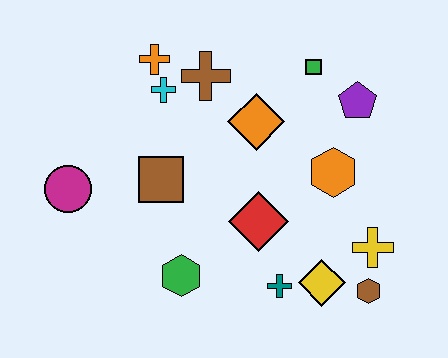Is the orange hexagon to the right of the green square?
Yes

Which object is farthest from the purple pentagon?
The magenta circle is farthest from the purple pentagon.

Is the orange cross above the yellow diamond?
Yes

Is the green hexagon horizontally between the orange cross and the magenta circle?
No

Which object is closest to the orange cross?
The cyan cross is closest to the orange cross.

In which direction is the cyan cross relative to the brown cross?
The cyan cross is to the left of the brown cross.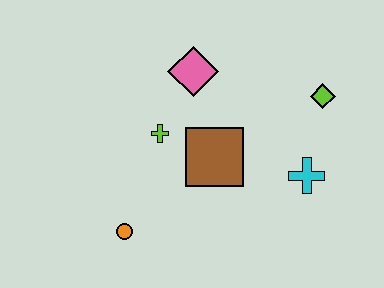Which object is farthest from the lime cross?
The lime diamond is farthest from the lime cross.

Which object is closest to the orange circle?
The lime cross is closest to the orange circle.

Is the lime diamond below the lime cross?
No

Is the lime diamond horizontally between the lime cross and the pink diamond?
No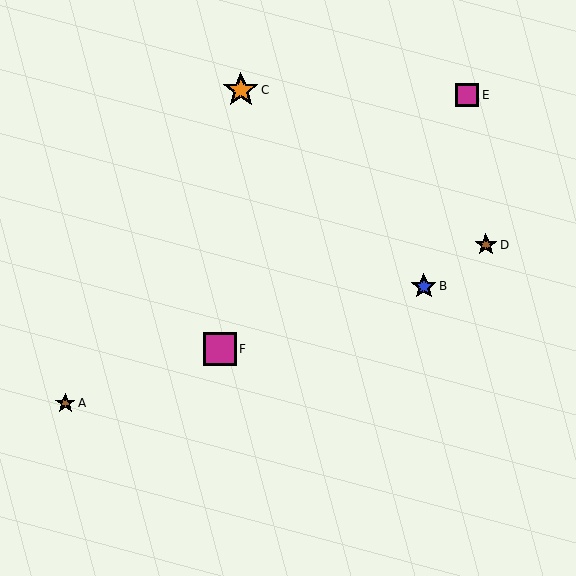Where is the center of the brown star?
The center of the brown star is at (65, 403).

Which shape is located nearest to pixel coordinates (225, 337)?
The magenta square (labeled F) at (220, 349) is nearest to that location.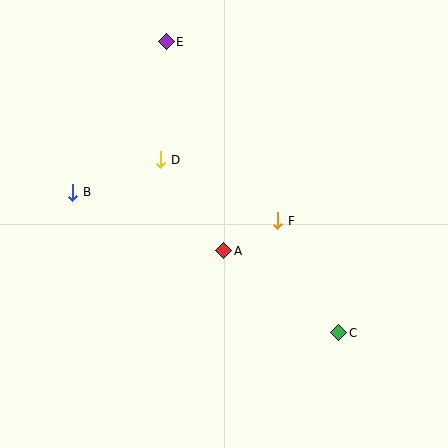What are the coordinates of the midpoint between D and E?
The midpoint between D and E is at (163, 101).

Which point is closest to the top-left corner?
Point E is closest to the top-left corner.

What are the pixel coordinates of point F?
Point F is at (278, 221).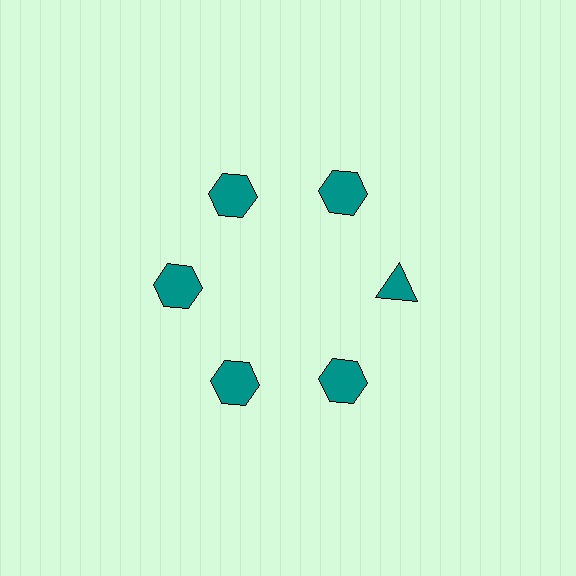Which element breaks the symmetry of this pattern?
The teal triangle at roughly the 3 o'clock position breaks the symmetry. All other shapes are teal hexagons.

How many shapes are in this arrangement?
There are 6 shapes arranged in a ring pattern.